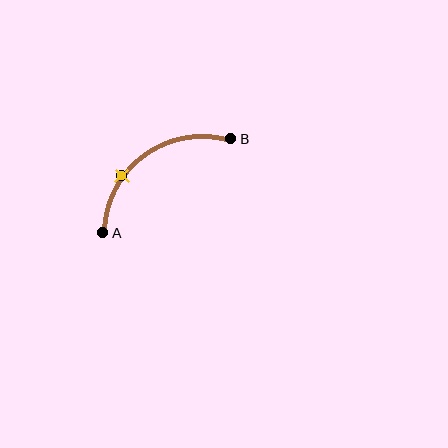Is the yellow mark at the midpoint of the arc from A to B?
No. The yellow mark lies on the arc but is closer to endpoint A. The arc midpoint would be at the point on the curve equidistant along the arc from both A and B.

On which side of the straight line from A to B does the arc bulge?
The arc bulges above and to the left of the straight line connecting A and B.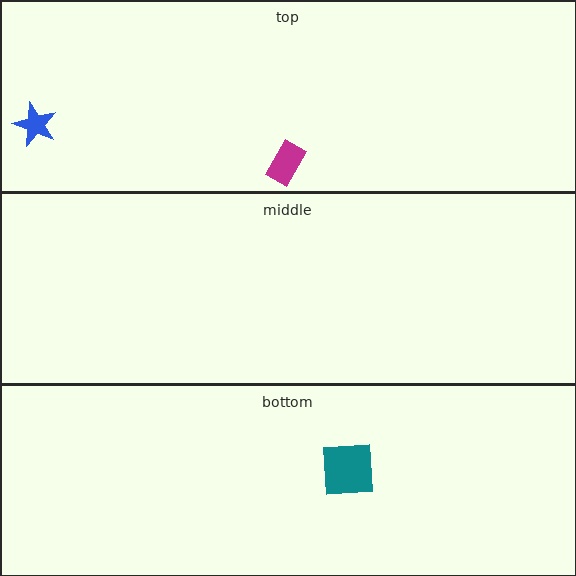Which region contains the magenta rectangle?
The top region.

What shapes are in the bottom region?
The teal square.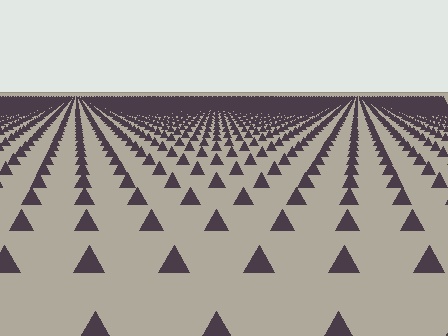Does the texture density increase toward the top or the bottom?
Density increases toward the top.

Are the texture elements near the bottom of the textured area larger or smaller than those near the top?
Larger. Near the bottom, elements are closer to the viewer and appear at a bigger on-screen size.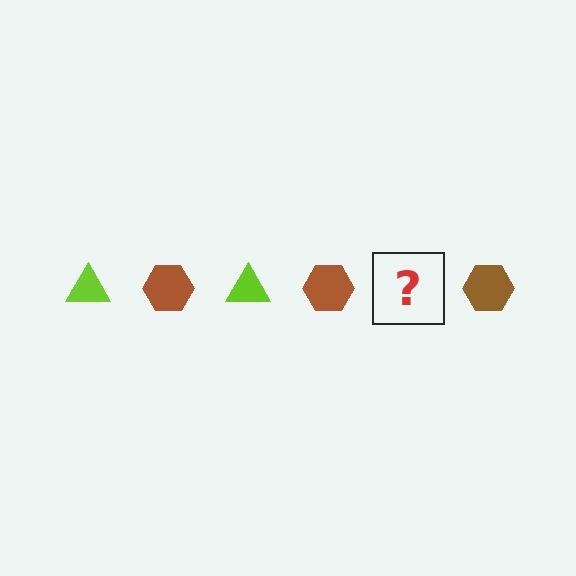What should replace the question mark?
The question mark should be replaced with a lime triangle.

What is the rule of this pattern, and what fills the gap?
The rule is that the pattern alternates between lime triangle and brown hexagon. The gap should be filled with a lime triangle.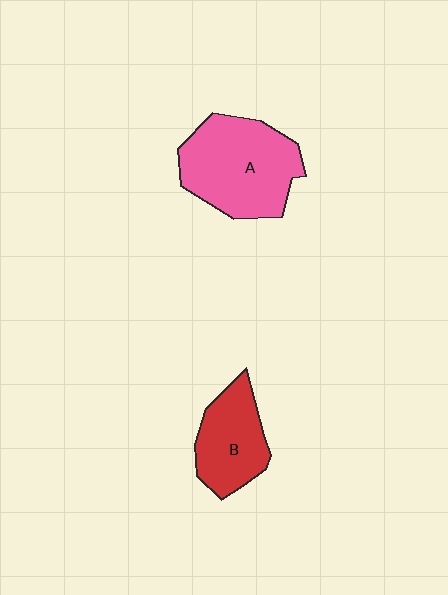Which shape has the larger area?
Shape A (pink).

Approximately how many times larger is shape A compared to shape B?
Approximately 1.6 times.